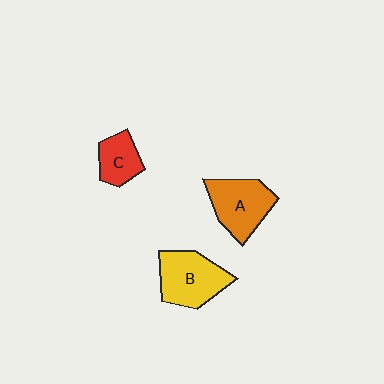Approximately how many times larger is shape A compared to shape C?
Approximately 1.6 times.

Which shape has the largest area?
Shape B (yellow).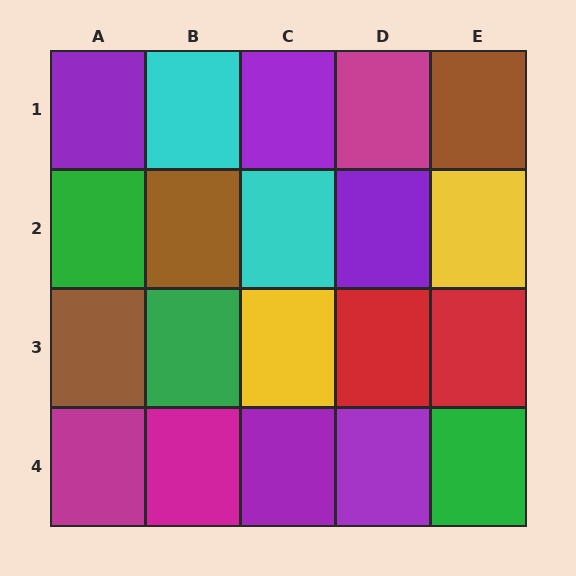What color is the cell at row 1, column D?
Magenta.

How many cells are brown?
3 cells are brown.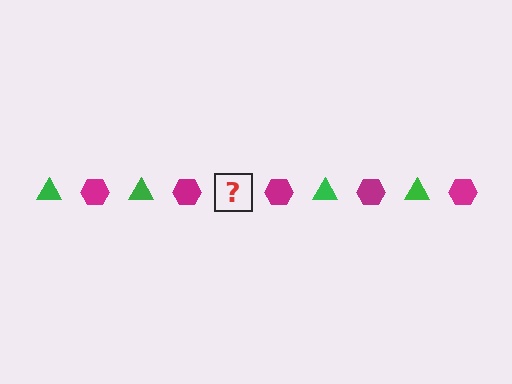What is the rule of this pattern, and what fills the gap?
The rule is that the pattern alternates between green triangle and magenta hexagon. The gap should be filled with a green triangle.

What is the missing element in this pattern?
The missing element is a green triangle.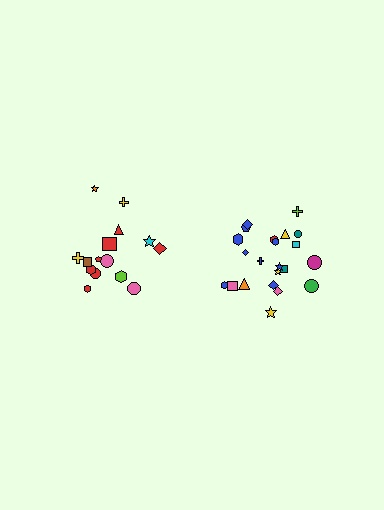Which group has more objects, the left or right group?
The right group.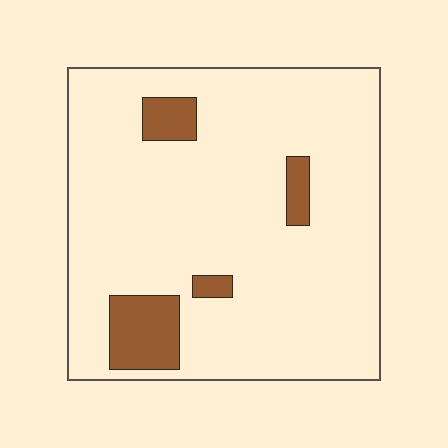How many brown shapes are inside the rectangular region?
4.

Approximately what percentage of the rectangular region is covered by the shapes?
Approximately 10%.